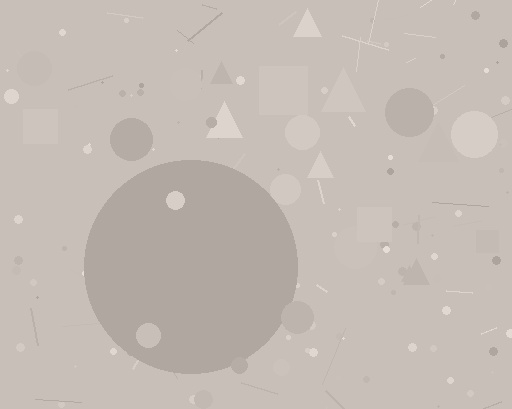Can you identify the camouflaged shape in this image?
The camouflaged shape is a circle.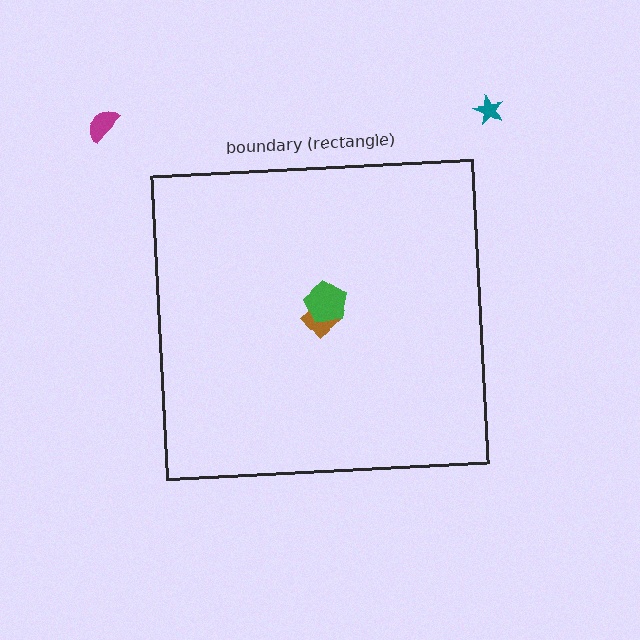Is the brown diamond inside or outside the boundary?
Inside.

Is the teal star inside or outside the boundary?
Outside.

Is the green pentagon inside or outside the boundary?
Inside.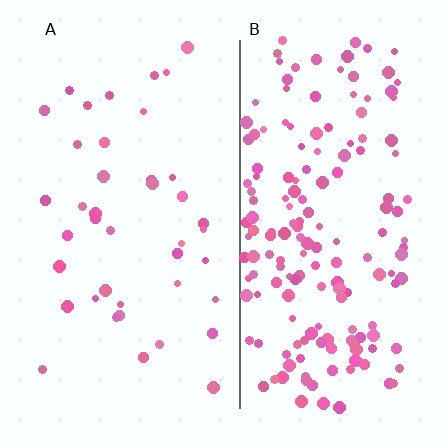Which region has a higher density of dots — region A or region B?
B (the right).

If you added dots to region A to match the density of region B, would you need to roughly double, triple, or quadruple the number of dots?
Approximately quadruple.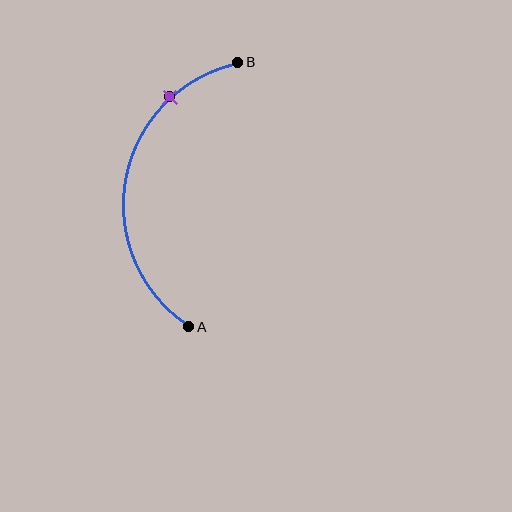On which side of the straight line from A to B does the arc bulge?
The arc bulges to the left of the straight line connecting A and B.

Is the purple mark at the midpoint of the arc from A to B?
No. The purple mark lies on the arc but is closer to endpoint B. The arc midpoint would be at the point on the curve equidistant along the arc from both A and B.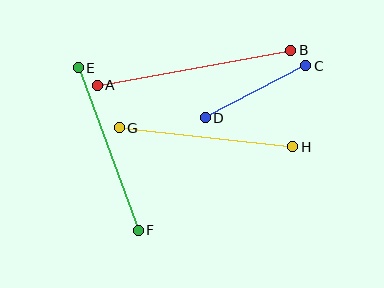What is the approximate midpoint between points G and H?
The midpoint is at approximately (206, 137) pixels.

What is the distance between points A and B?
The distance is approximately 197 pixels.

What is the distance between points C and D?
The distance is approximately 113 pixels.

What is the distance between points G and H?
The distance is approximately 175 pixels.